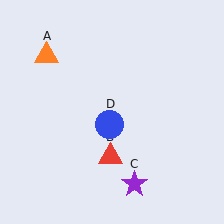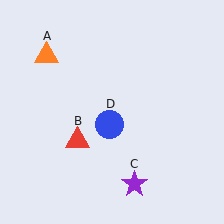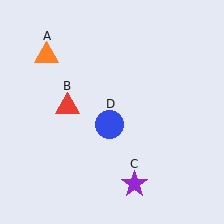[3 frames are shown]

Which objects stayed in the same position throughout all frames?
Orange triangle (object A) and purple star (object C) and blue circle (object D) remained stationary.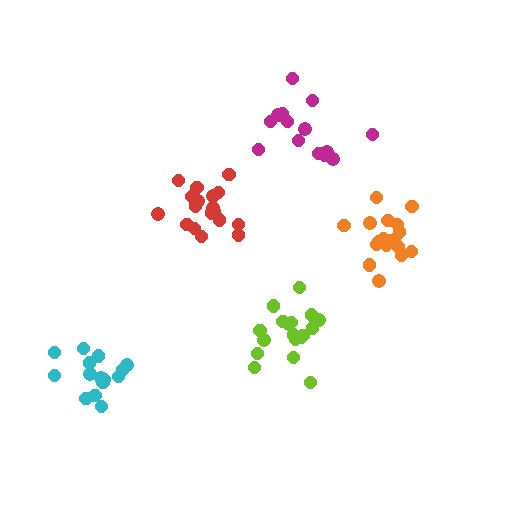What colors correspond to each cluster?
The clusters are colored: lime, magenta, cyan, orange, red.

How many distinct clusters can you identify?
There are 5 distinct clusters.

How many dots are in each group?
Group 1: 18 dots, Group 2: 15 dots, Group 3: 15 dots, Group 4: 18 dots, Group 5: 18 dots (84 total).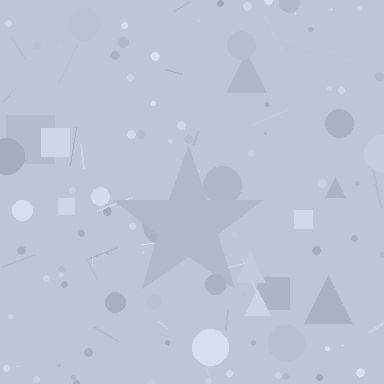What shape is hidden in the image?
A star is hidden in the image.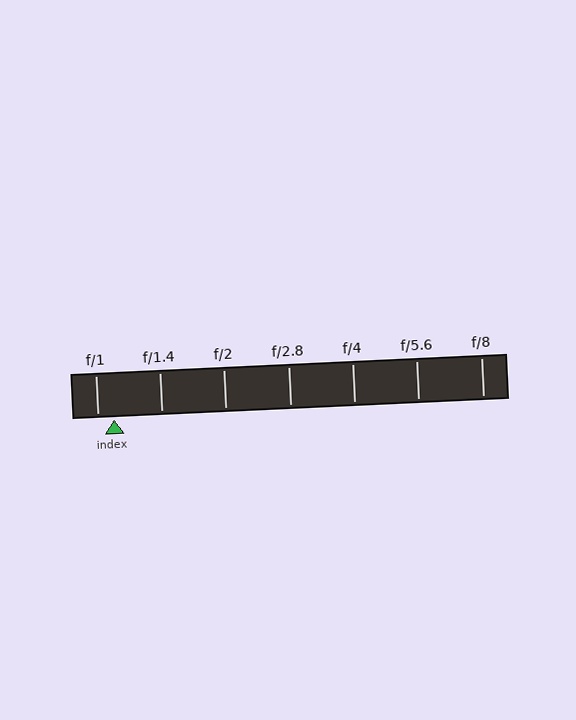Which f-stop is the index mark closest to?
The index mark is closest to f/1.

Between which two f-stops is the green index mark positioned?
The index mark is between f/1 and f/1.4.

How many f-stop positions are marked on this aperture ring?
There are 7 f-stop positions marked.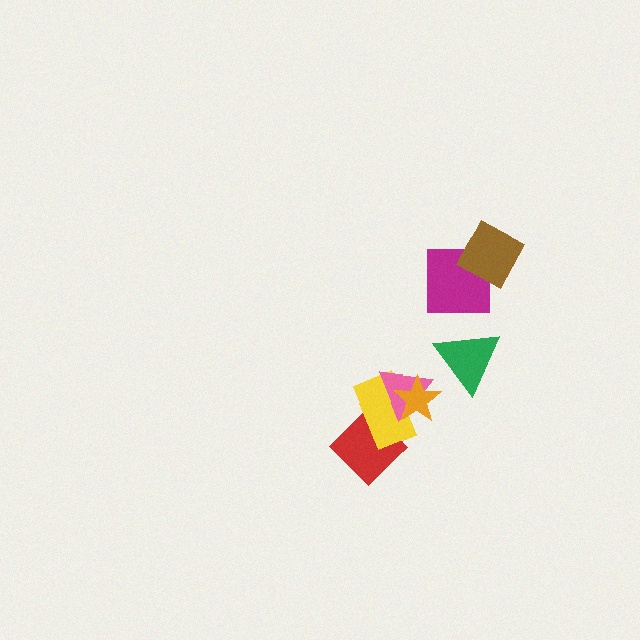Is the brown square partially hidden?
No, no other shape covers it.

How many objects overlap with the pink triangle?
2 objects overlap with the pink triangle.